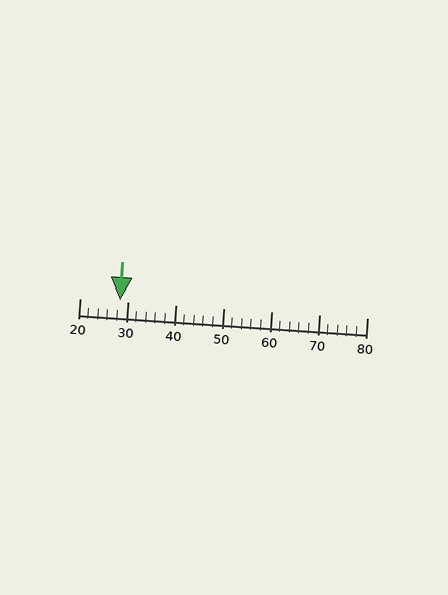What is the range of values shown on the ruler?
The ruler shows values from 20 to 80.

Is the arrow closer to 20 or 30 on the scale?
The arrow is closer to 30.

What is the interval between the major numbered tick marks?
The major tick marks are spaced 10 units apart.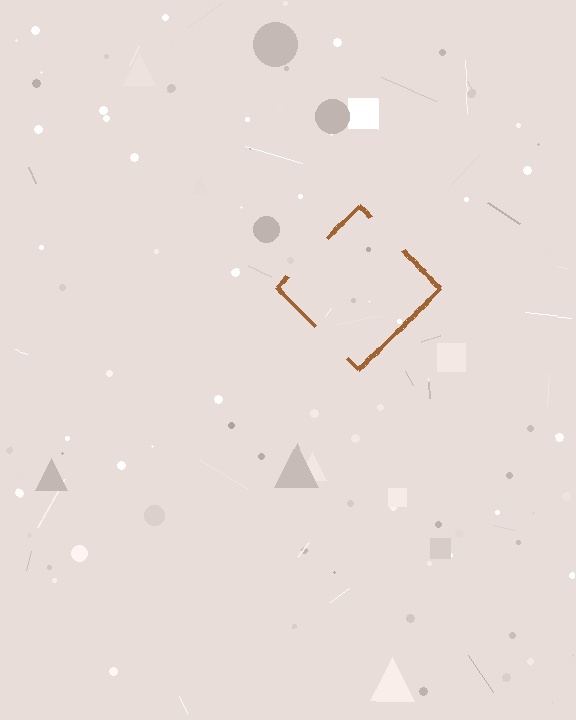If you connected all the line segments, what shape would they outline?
They would outline a diamond.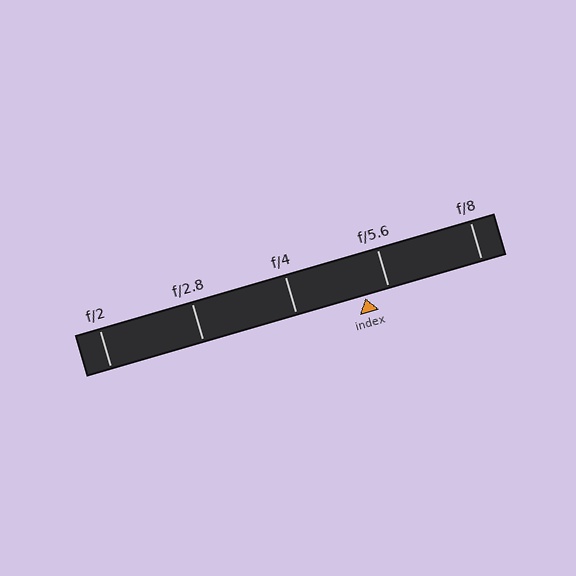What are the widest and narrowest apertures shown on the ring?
The widest aperture shown is f/2 and the narrowest is f/8.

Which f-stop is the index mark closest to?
The index mark is closest to f/5.6.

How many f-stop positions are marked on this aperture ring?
There are 5 f-stop positions marked.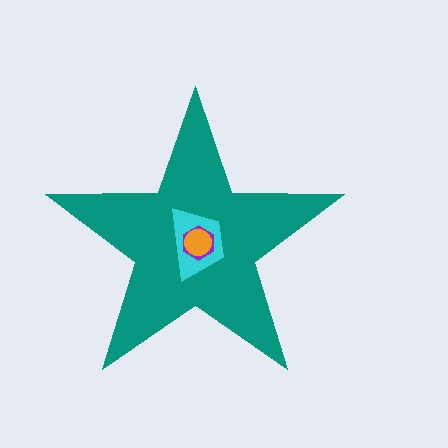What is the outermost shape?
The teal star.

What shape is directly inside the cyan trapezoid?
The purple hexagon.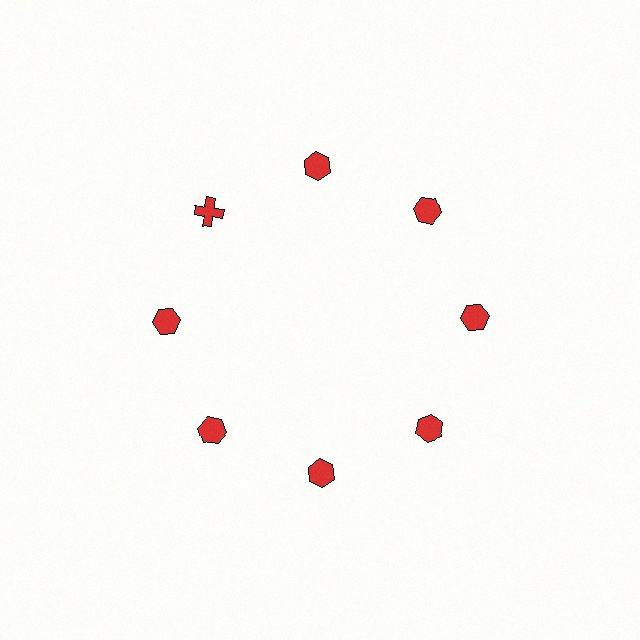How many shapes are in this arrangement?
There are 8 shapes arranged in a ring pattern.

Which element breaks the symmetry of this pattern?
The red cross at roughly the 10 o'clock position breaks the symmetry. All other shapes are red hexagons.